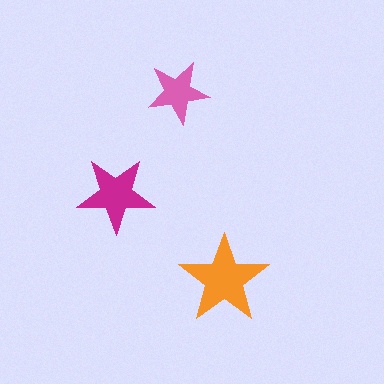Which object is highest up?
The pink star is topmost.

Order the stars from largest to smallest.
the orange one, the magenta one, the pink one.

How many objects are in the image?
There are 3 objects in the image.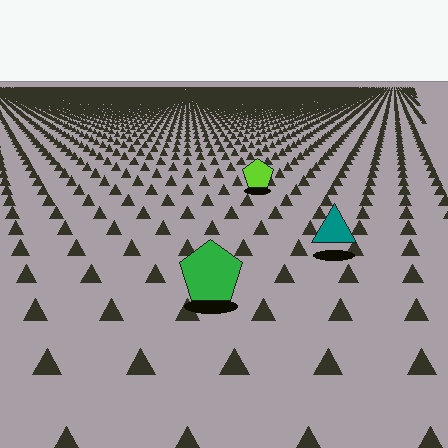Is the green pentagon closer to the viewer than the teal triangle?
Yes. The green pentagon is closer — you can tell from the texture gradient: the ground texture is coarser near it.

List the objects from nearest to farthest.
From nearest to farthest: the green pentagon, the teal triangle, the lime pentagon.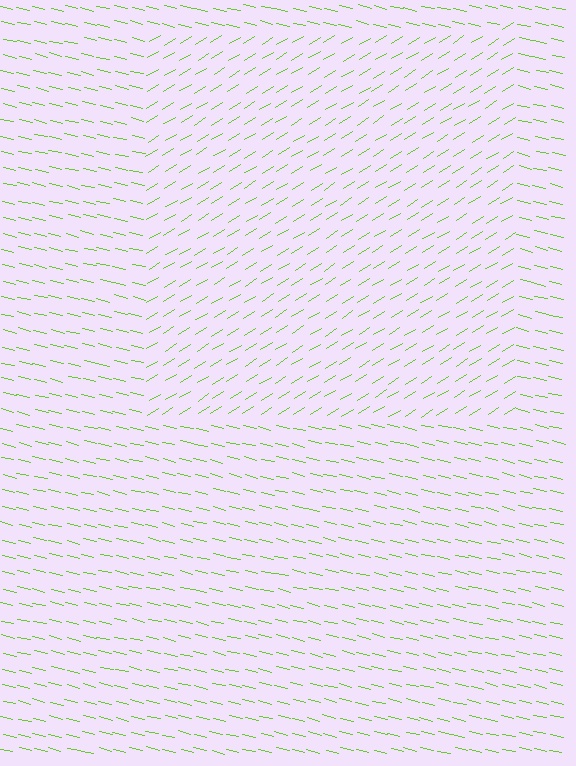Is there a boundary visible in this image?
Yes, there is a texture boundary formed by a change in line orientation.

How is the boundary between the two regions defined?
The boundary is defined purely by a change in line orientation (approximately 45 degrees difference). All lines are the same color and thickness.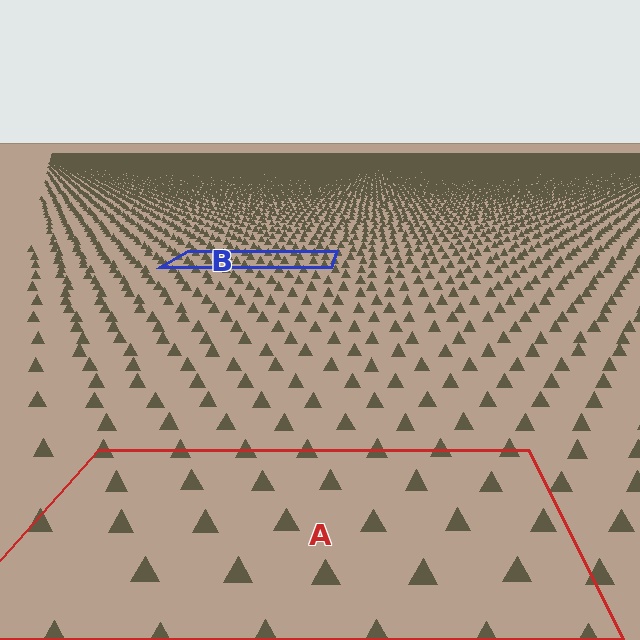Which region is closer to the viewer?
Region A is closer. The texture elements there are larger and more spread out.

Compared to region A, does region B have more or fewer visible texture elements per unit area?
Region B has more texture elements per unit area — they are packed more densely because it is farther away.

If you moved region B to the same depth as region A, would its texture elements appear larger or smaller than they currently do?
They would appear larger. At a closer depth, the same texture elements are projected at a bigger on-screen size.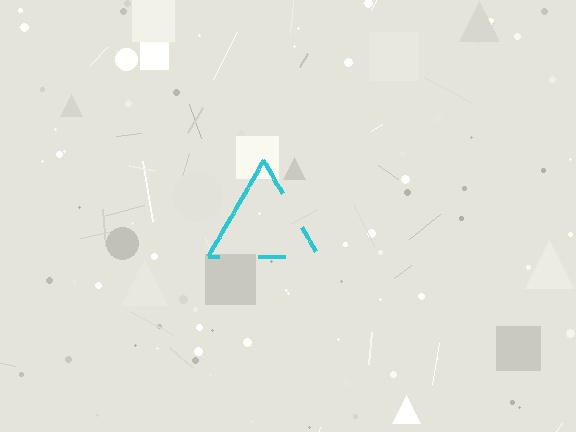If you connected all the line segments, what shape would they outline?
They would outline a triangle.